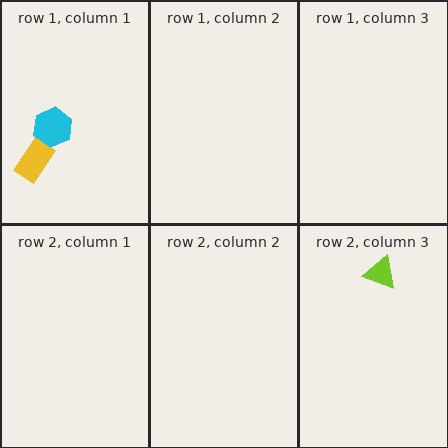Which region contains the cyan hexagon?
The row 1, column 1 region.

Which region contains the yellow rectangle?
The row 1, column 1 region.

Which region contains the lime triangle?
The row 2, column 3 region.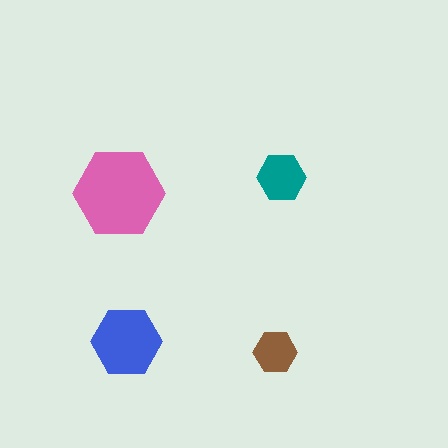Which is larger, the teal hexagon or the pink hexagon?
The pink one.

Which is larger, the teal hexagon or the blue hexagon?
The blue one.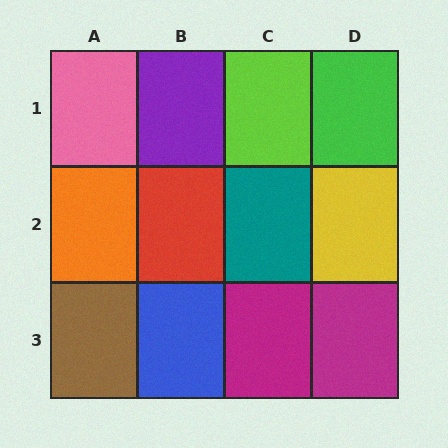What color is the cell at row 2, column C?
Teal.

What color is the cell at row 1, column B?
Purple.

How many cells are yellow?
1 cell is yellow.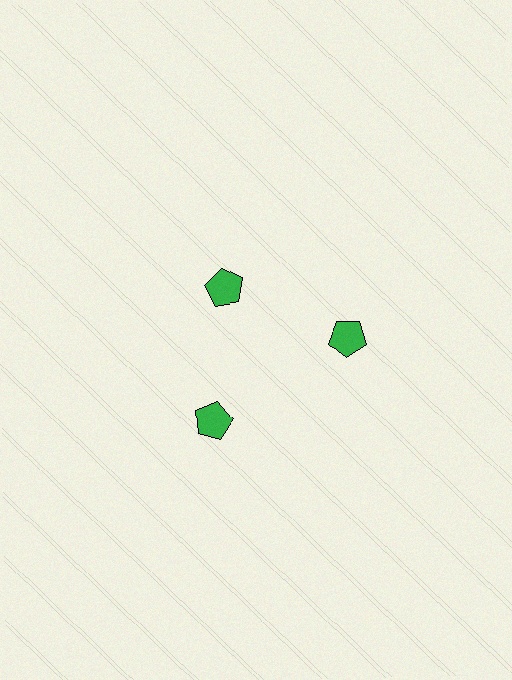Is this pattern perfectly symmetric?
No. The 3 green pentagons are arranged in a ring, but one element near the 11 o'clock position is pulled inward toward the center, breaking the 3-fold rotational symmetry.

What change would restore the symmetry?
The symmetry would be restored by moving it outward, back onto the ring so that all 3 pentagons sit at equal angles and equal distance from the center.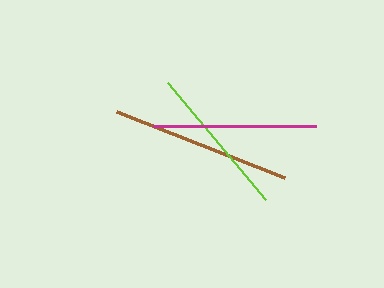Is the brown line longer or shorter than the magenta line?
The brown line is longer than the magenta line.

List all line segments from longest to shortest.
From longest to shortest: brown, magenta, lime.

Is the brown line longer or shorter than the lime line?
The brown line is longer than the lime line.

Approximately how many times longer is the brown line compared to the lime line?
The brown line is approximately 1.2 times the length of the lime line.